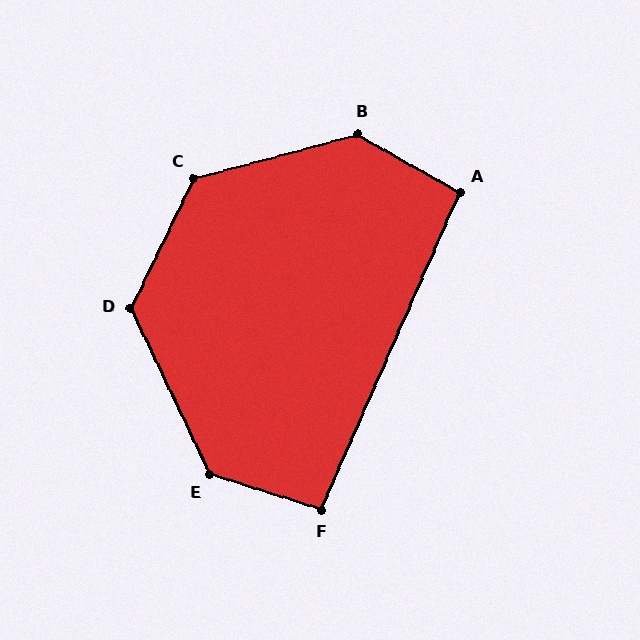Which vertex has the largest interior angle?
B, at approximately 135 degrees.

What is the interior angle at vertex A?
Approximately 96 degrees (obtuse).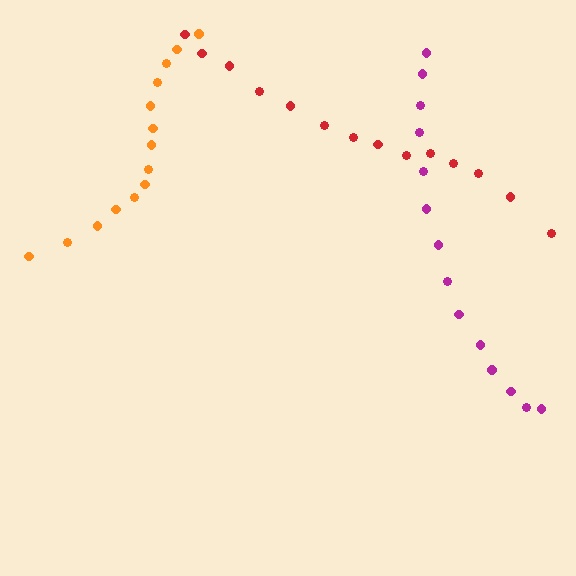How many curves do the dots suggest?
There are 3 distinct paths.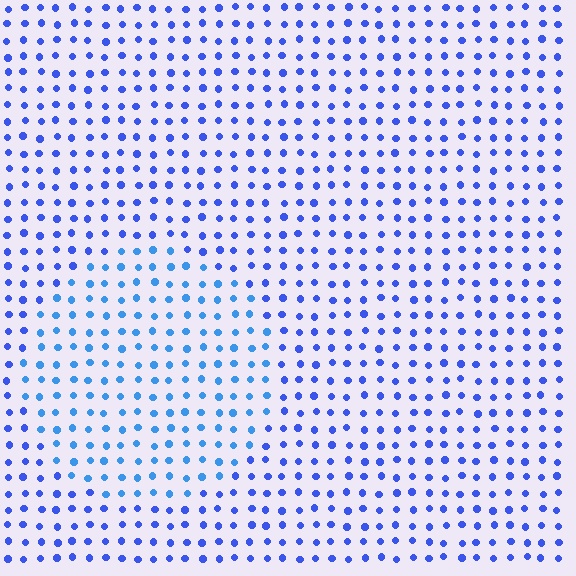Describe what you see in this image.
The image is filled with small blue elements in a uniform arrangement. A circle-shaped region is visible where the elements are tinted to a slightly different hue, forming a subtle color boundary.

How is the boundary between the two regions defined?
The boundary is defined purely by a slight shift in hue (about 22 degrees). Spacing, size, and orientation are identical on both sides.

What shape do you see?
I see a circle.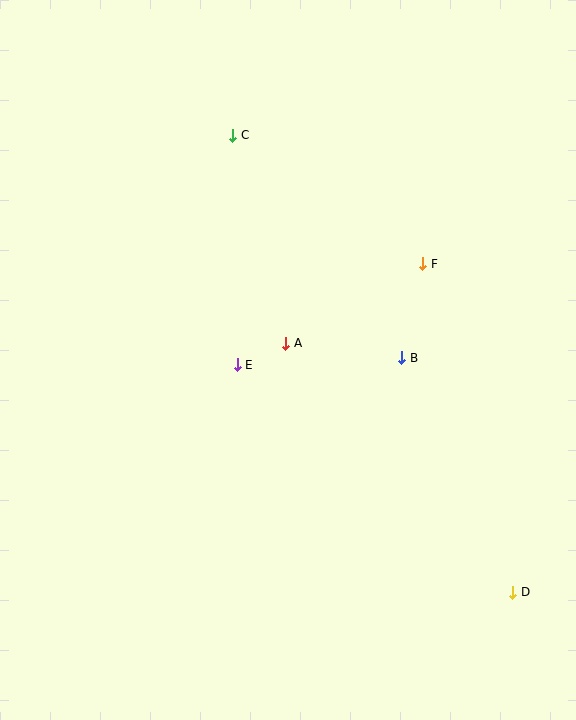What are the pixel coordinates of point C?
Point C is at (233, 135).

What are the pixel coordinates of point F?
Point F is at (423, 264).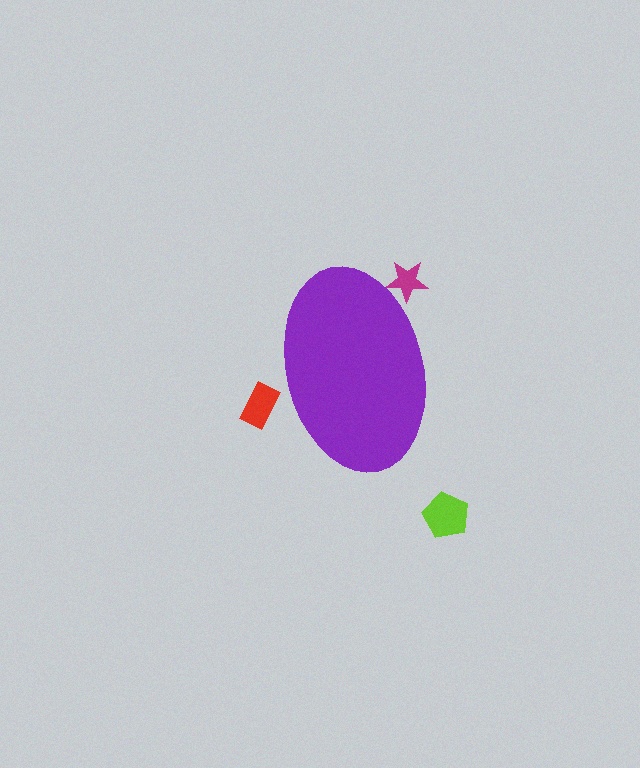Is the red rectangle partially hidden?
Yes, the red rectangle is partially hidden behind the purple ellipse.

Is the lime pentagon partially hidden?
No, the lime pentagon is fully visible.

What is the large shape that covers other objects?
A purple ellipse.